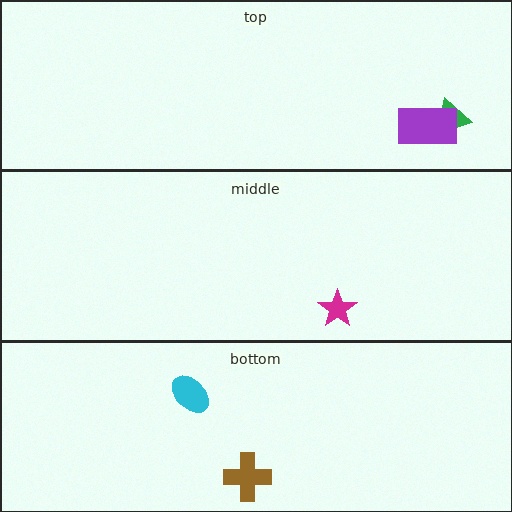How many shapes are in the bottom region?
2.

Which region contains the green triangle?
The top region.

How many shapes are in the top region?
2.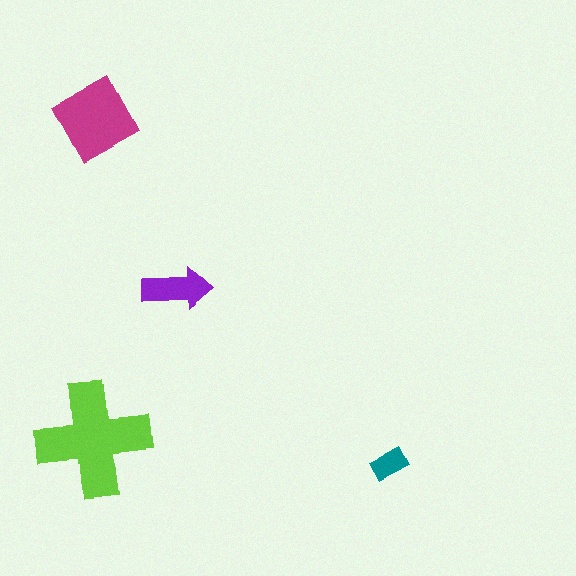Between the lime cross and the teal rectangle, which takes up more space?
The lime cross.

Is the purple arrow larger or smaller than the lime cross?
Smaller.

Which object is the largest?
The lime cross.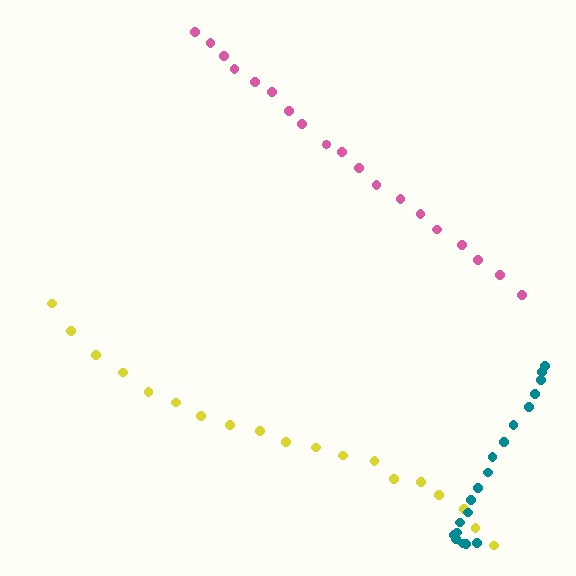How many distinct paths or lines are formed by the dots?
There are 3 distinct paths.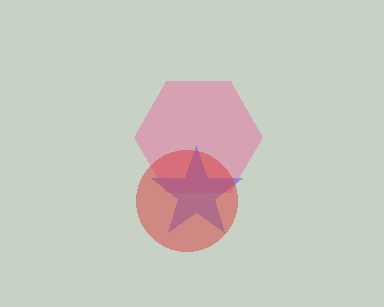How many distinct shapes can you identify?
There are 3 distinct shapes: a pink hexagon, a blue star, a red circle.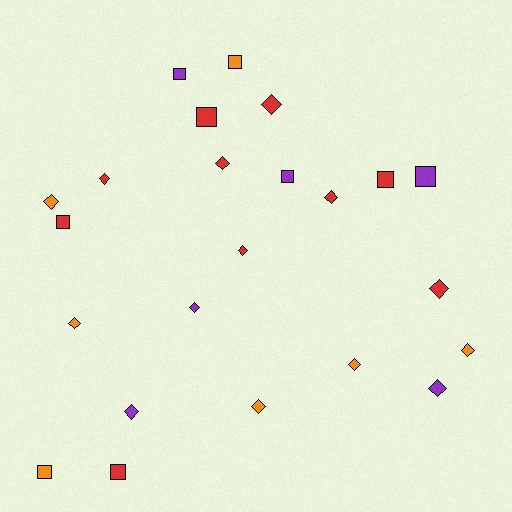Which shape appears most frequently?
Diamond, with 14 objects.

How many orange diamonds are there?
There are 5 orange diamonds.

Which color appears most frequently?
Red, with 10 objects.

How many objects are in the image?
There are 23 objects.